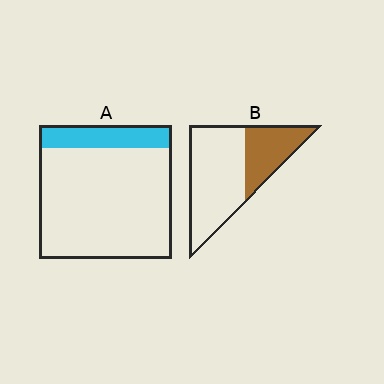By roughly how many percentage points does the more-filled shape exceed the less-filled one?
By roughly 15 percentage points (B over A).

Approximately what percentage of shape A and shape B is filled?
A is approximately 15% and B is approximately 35%.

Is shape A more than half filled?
No.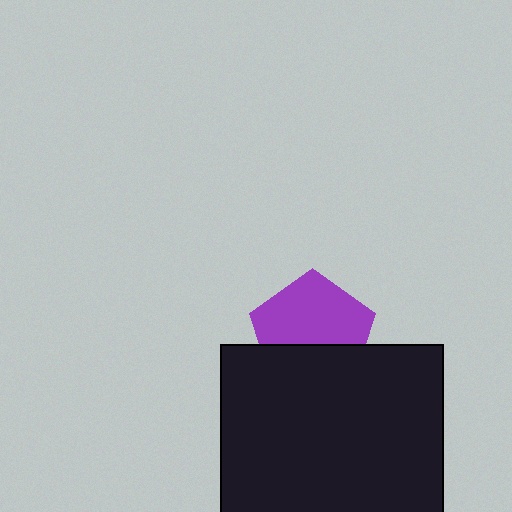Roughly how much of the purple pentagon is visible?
About half of it is visible (roughly 61%).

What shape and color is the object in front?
The object in front is a black rectangle.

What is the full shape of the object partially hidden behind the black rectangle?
The partially hidden object is a purple pentagon.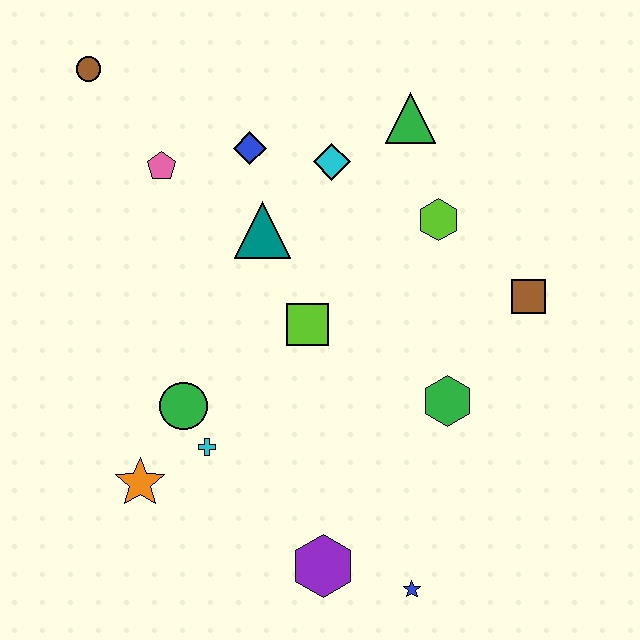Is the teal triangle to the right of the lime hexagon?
No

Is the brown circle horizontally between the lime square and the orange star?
No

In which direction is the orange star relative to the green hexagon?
The orange star is to the left of the green hexagon.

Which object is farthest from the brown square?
The brown circle is farthest from the brown square.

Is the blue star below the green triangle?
Yes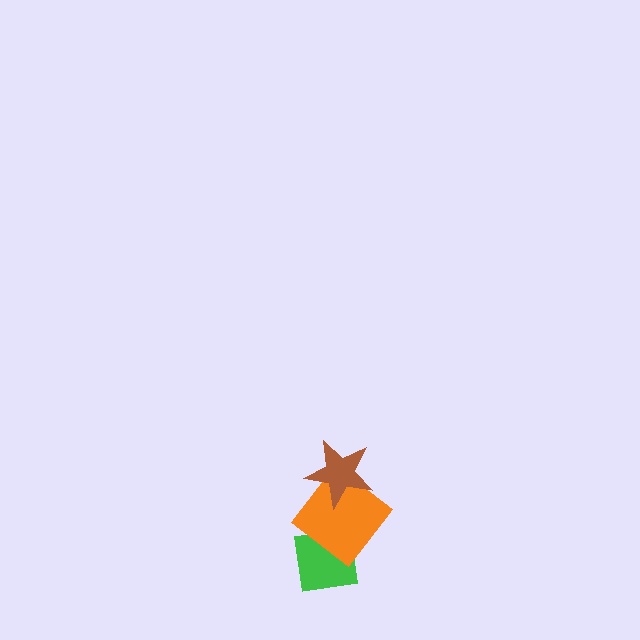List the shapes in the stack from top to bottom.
From top to bottom: the brown star, the orange diamond, the green square.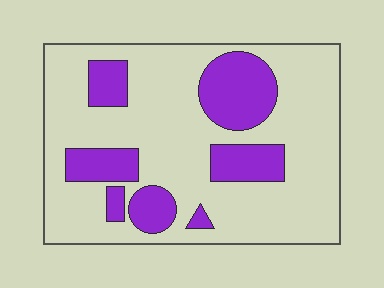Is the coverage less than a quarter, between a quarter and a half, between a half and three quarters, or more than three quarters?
Between a quarter and a half.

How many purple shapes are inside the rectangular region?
7.